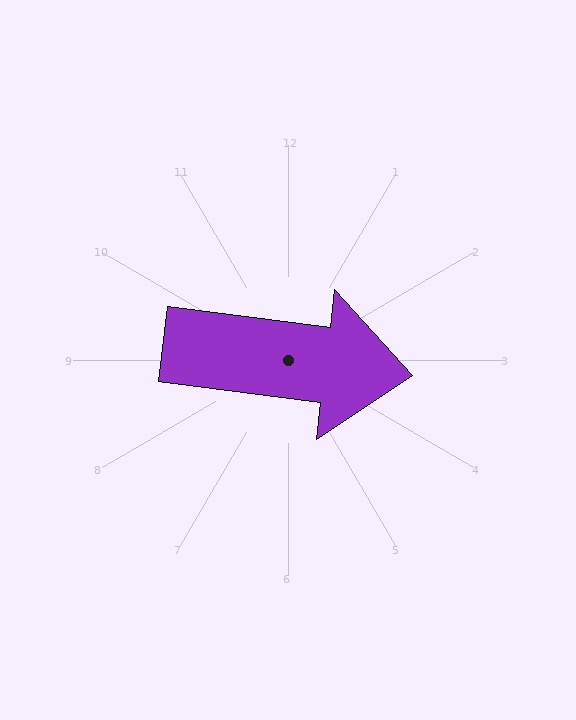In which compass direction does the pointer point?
East.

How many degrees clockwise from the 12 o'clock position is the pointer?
Approximately 97 degrees.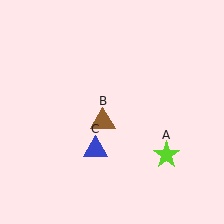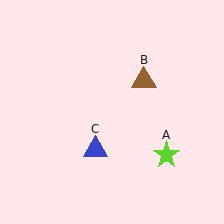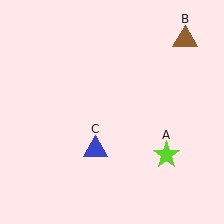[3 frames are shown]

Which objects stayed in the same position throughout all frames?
Lime star (object A) and blue triangle (object C) remained stationary.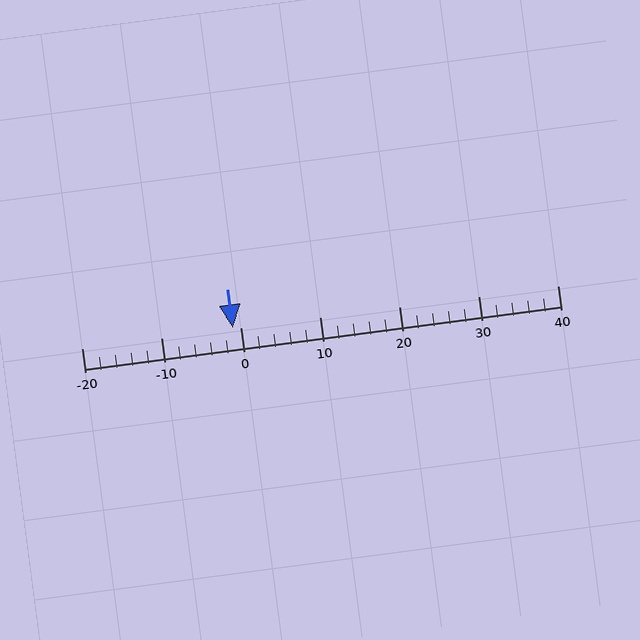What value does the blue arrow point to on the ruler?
The blue arrow points to approximately -1.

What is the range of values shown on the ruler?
The ruler shows values from -20 to 40.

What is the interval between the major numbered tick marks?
The major tick marks are spaced 10 units apart.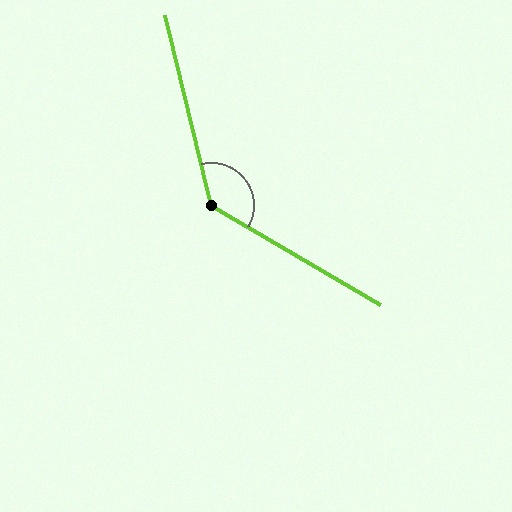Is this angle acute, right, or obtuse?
It is obtuse.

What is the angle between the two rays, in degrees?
Approximately 134 degrees.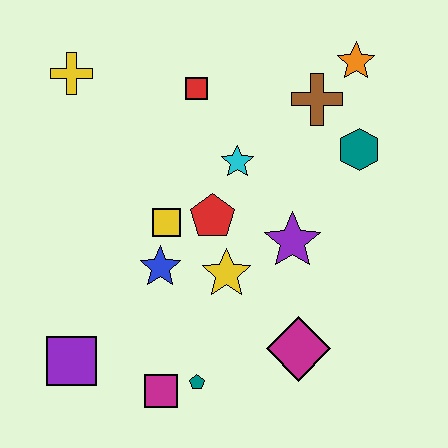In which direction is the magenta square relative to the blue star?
The magenta square is below the blue star.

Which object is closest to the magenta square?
The teal pentagon is closest to the magenta square.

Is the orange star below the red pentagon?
No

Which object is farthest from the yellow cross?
The magenta diamond is farthest from the yellow cross.